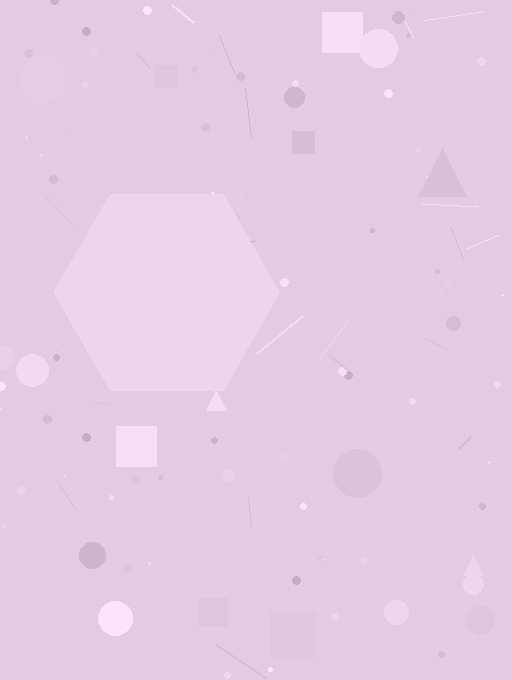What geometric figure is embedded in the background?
A hexagon is embedded in the background.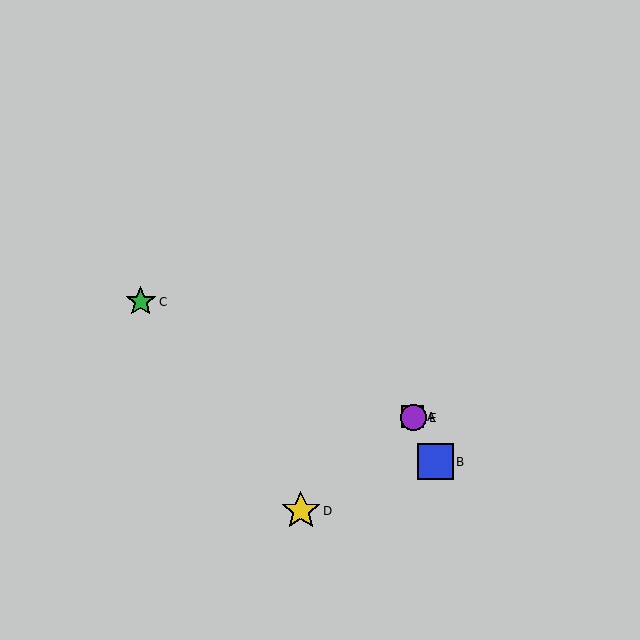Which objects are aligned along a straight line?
Objects A, B, E are aligned along a straight line.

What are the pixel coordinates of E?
Object E is at (413, 418).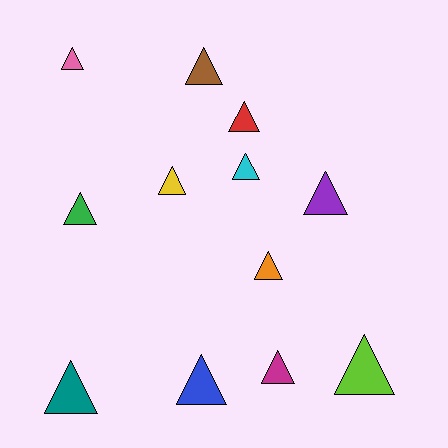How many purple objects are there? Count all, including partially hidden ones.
There is 1 purple object.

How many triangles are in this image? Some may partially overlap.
There are 12 triangles.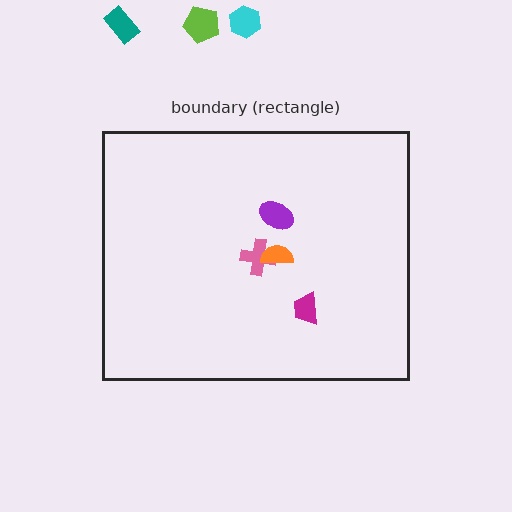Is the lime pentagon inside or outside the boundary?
Outside.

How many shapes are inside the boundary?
4 inside, 3 outside.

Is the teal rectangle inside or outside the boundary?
Outside.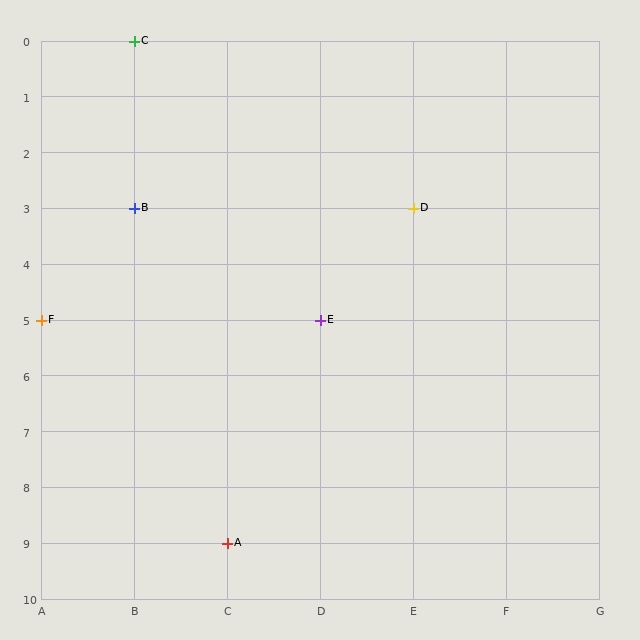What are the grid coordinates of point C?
Point C is at grid coordinates (B, 0).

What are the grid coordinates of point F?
Point F is at grid coordinates (A, 5).